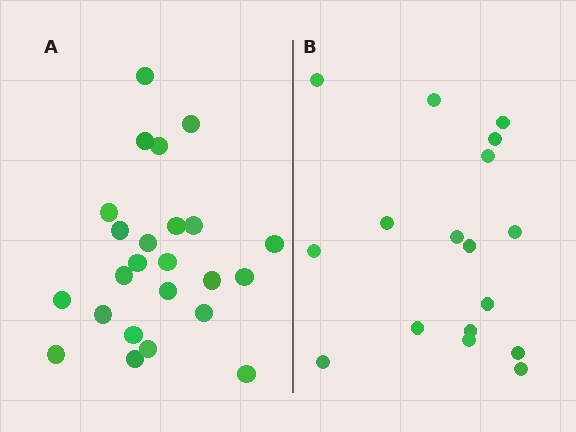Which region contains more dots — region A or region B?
Region A (the left region) has more dots.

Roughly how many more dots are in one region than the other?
Region A has roughly 8 or so more dots than region B.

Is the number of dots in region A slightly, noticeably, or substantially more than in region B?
Region A has noticeably more, but not dramatically so. The ratio is roughly 1.4 to 1.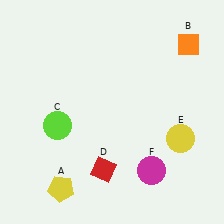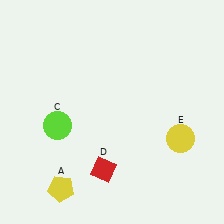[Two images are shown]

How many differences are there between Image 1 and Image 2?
There are 2 differences between the two images.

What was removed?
The orange diamond (B), the magenta circle (F) were removed in Image 2.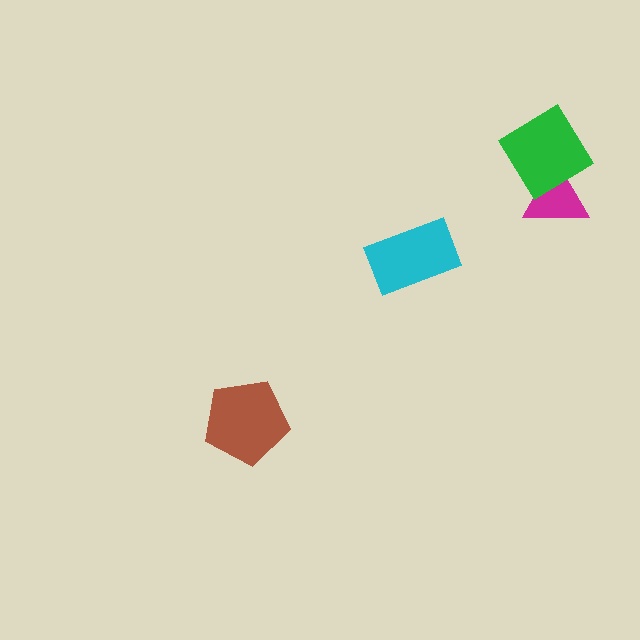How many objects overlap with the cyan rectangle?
0 objects overlap with the cyan rectangle.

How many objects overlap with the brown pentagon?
0 objects overlap with the brown pentagon.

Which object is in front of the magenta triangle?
The green diamond is in front of the magenta triangle.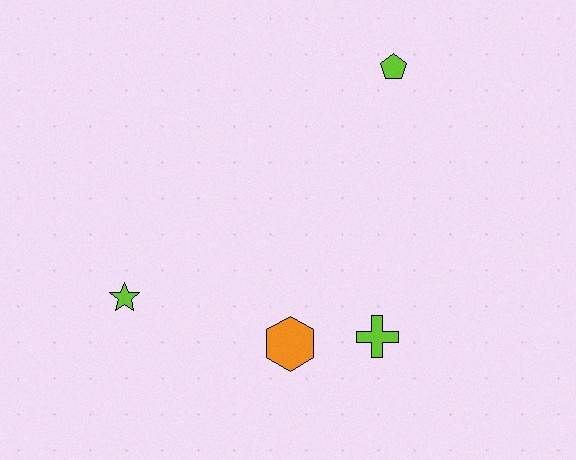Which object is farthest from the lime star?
The lime pentagon is farthest from the lime star.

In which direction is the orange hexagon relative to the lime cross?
The orange hexagon is to the left of the lime cross.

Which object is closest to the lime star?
The orange hexagon is closest to the lime star.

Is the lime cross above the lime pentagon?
No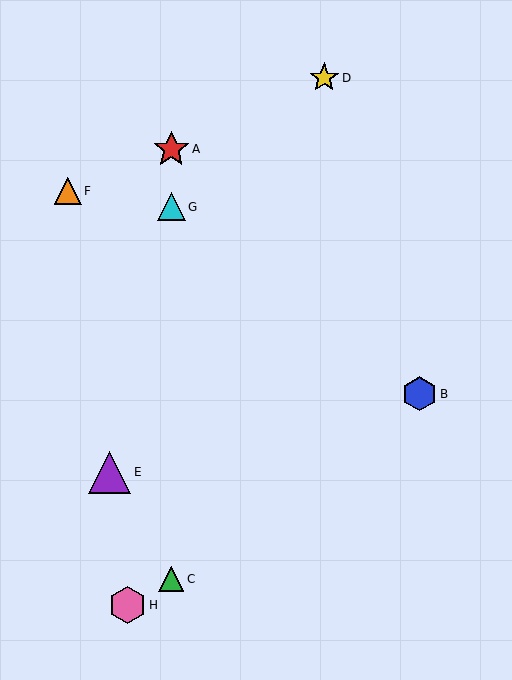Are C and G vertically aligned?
Yes, both are at x≈171.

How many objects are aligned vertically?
3 objects (A, C, G) are aligned vertically.